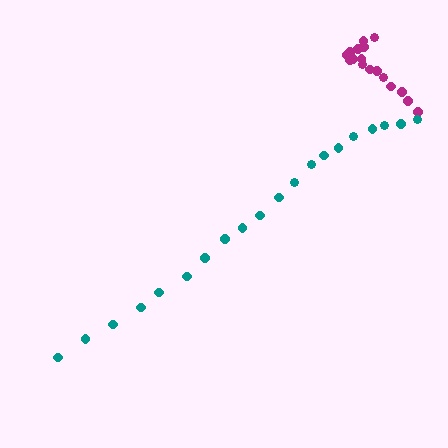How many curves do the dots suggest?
There are 2 distinct paths.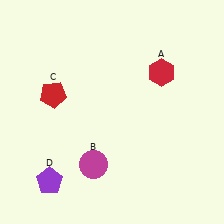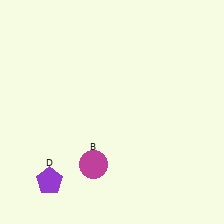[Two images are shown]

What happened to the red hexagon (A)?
The red hexagon (A) was removed in Image 2. It was in the top-right area of Image 1.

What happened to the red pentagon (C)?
The red pentagon (C) was removed in Image 2. It was in the top-left area of Image 1.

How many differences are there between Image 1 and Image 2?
There are 2 differences between the two images.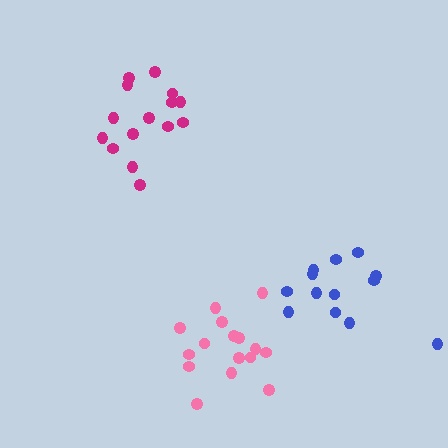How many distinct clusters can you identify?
There are 3 distinct clusters.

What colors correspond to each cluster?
The clusters are colored: magenta, pink, blue.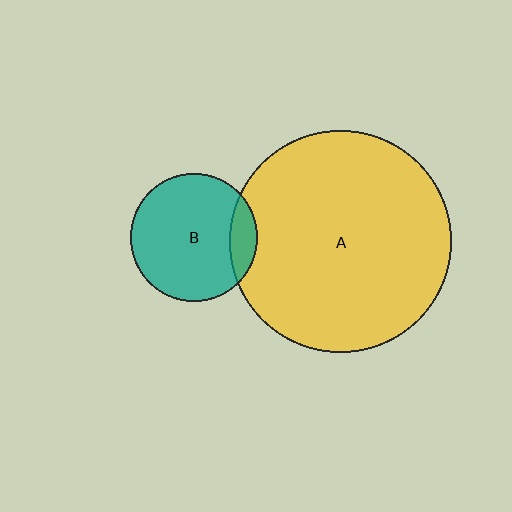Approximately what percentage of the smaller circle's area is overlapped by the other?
Approximately 15%.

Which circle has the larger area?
Circle A (yellow).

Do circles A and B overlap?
Yes.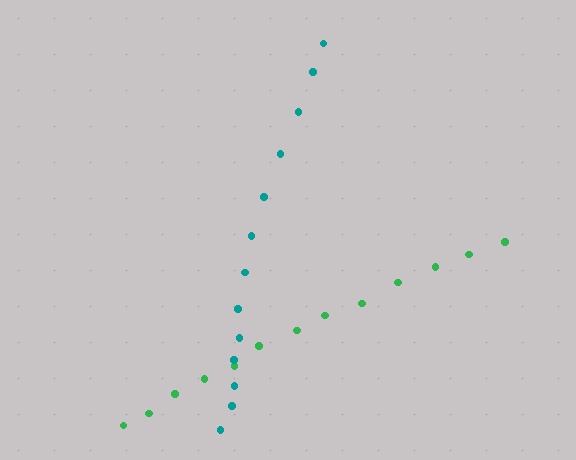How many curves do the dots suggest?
There are 2 distinct paths.